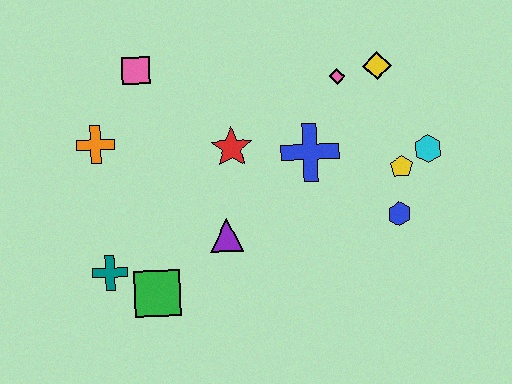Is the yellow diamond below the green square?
No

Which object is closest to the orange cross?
The pink square is closest to the orange cross.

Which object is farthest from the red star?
The cyan hexagon is farthest from the red star.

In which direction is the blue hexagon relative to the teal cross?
The blue hexagon is to the right of the teal cross.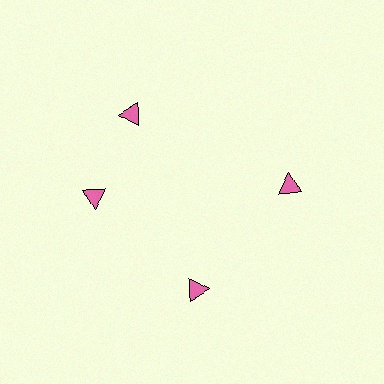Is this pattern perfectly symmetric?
No. The 4 pink triangles are arranged in a ring, but one element near the 12 o'clock position is rotated out of alignment along the ring, breaking the 4-fold rotational symmetry.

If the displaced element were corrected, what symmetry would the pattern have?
It would have 4-fold rotational symmetry — the pattern would map onto itself every 90 degrees.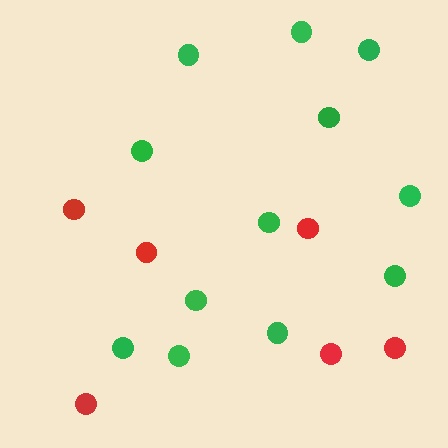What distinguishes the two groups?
There are 2 groups: one group of red circles (6) and one group of green circles (12).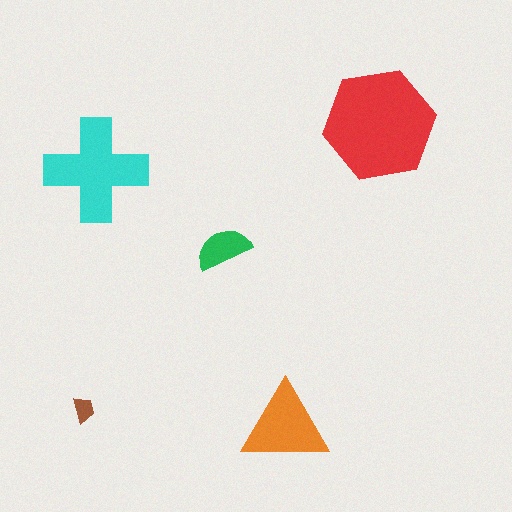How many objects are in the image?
There are 5 objects in the image.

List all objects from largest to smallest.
The red hexagon, the cyan cross, the orange triangle, the green semicircle, the brown trapezoid.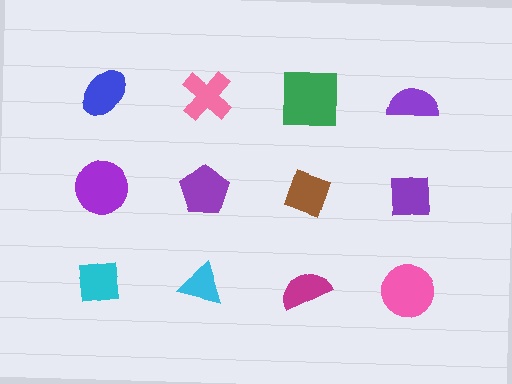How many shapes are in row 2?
4 shapes.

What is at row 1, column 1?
A blue ellipse.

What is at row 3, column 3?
A magenta semicircle.